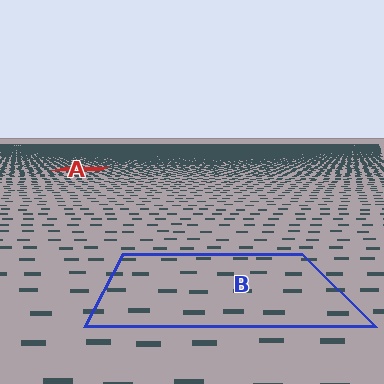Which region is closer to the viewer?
Region B is closer. The texture elements there are larger and more spread out.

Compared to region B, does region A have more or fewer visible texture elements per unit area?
Region A has more texture elements per unit area — they are packed more densely because it is farther away.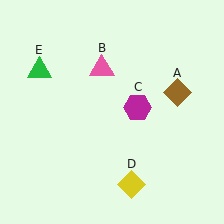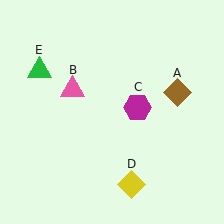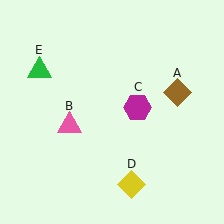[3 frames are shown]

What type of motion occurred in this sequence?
The pink triangle (object B) rotated counterclockwise around the center of the scene.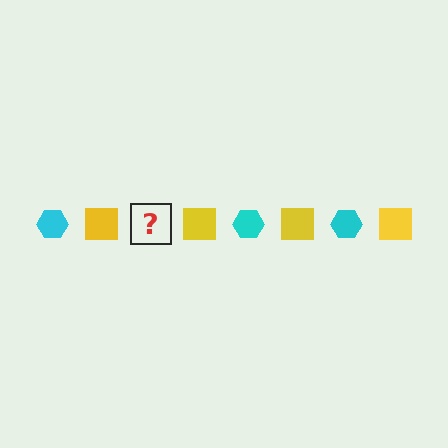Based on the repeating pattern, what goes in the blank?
The blank should be a cyan hexagon.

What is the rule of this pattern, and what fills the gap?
The rule is that the pattern alternates between cyan hexagon and yellow square. The gap should be filled with a cyan hexagon.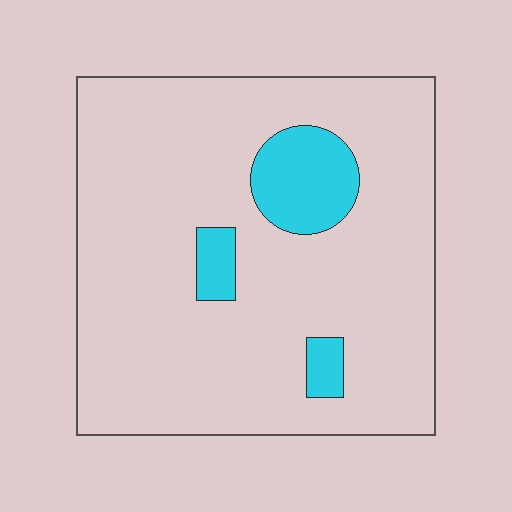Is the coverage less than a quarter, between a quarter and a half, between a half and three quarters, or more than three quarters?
Less than a quarter.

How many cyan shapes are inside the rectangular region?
3.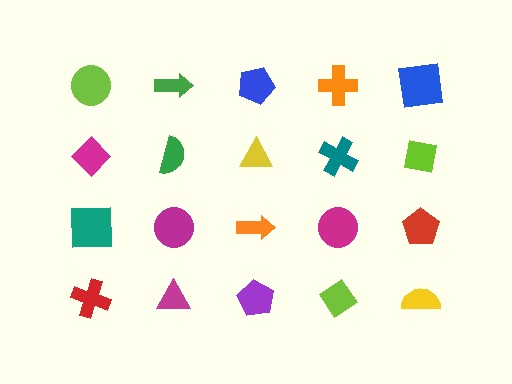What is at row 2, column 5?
A lime square.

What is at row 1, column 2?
A green arrow.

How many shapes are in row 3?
5 shapes.